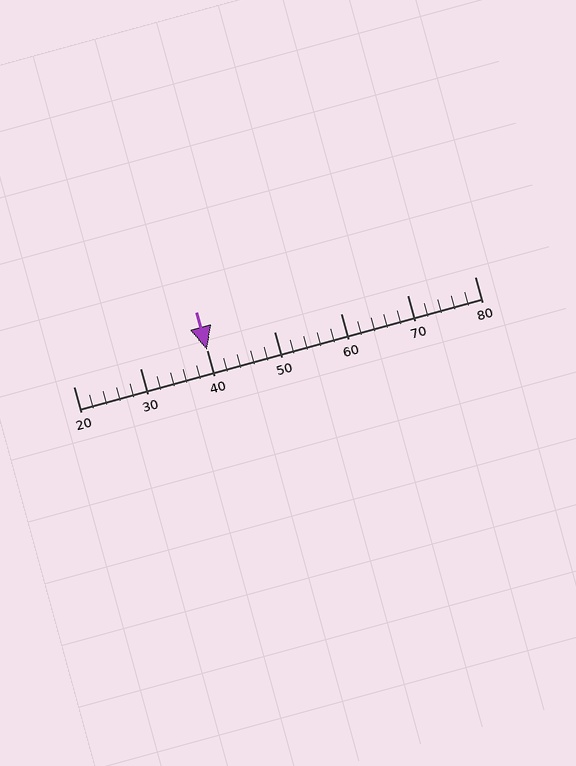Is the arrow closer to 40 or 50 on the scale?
The arrow is closer to 40.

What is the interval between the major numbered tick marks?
The major tick marks are spaced 10 units apart.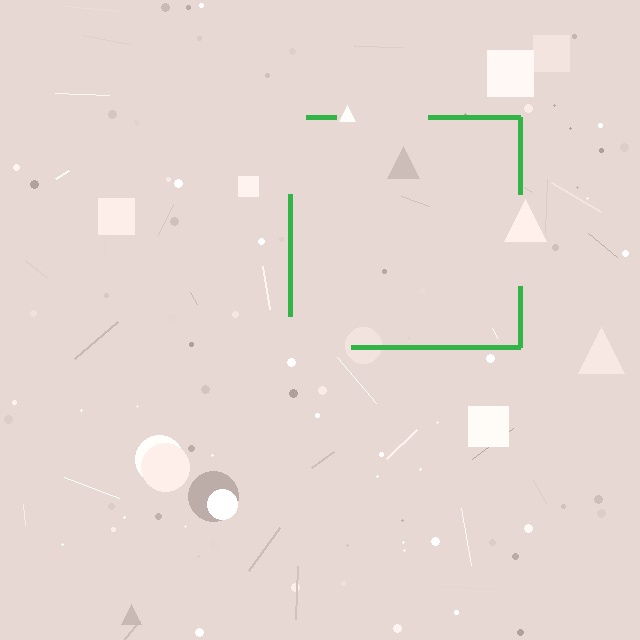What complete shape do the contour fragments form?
The contour fragments form a square.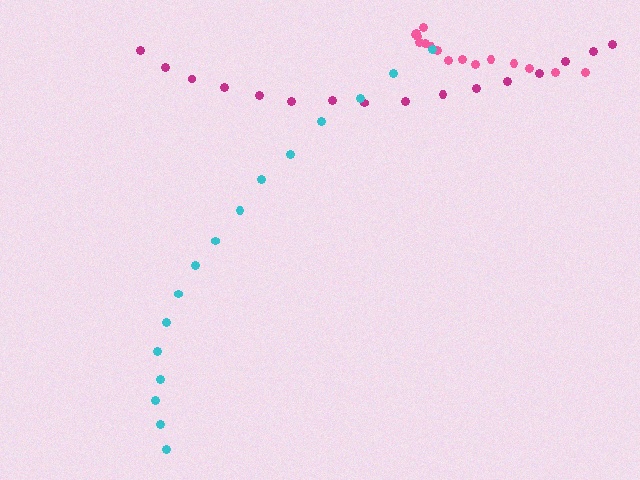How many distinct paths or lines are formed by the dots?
There are 3 distinct paths.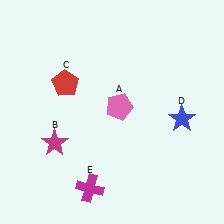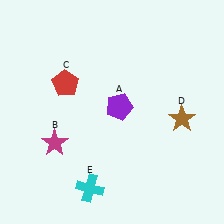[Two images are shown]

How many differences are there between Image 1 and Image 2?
There are 3 differences between the two images.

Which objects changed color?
A changed from pink to purple. D changed from blue to brown. E changed from magenta to cyan.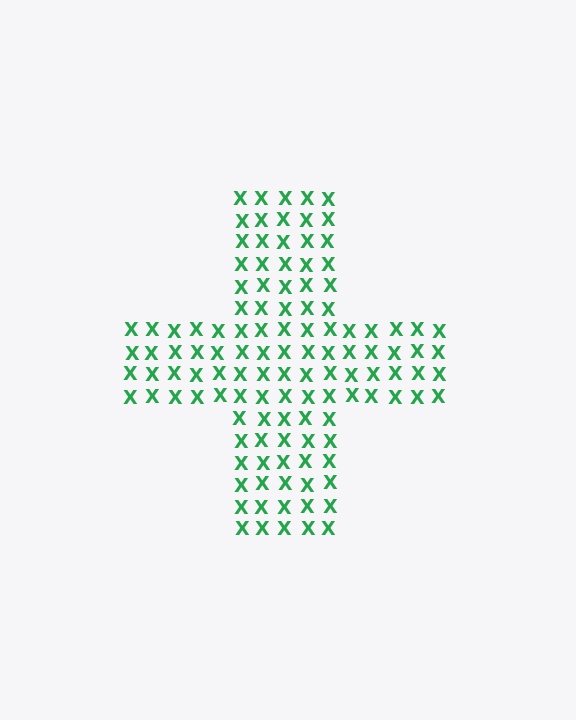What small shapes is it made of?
It is made of small letter X's.